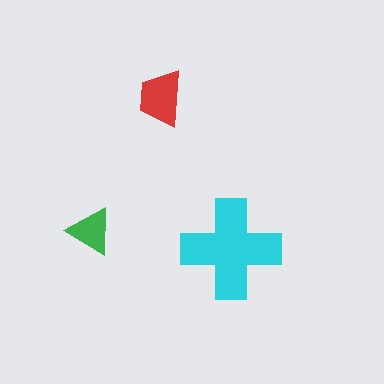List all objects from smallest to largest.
The green triangle, the red trapezoid, the cyan cross.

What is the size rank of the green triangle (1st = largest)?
3rd.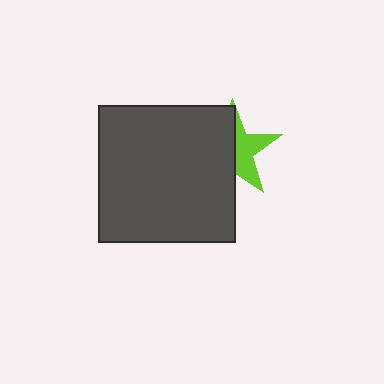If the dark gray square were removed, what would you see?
You would see the complete lime star.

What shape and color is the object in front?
The object in front is a dark gray square.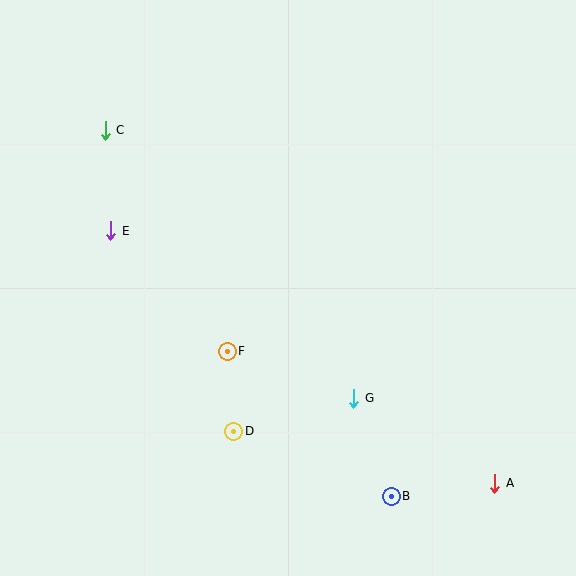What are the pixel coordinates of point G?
Point G is at (354, 398).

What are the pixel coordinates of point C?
Point C is at (105, 130).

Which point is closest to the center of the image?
Point F at (227, 351) is closest to the center.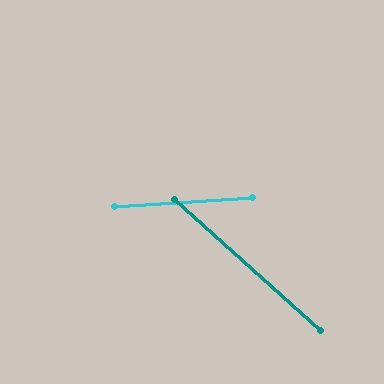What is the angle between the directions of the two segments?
Approximately 45 degrees.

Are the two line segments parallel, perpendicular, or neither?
Neither parallel nor perpendicular — they differ by about 45°.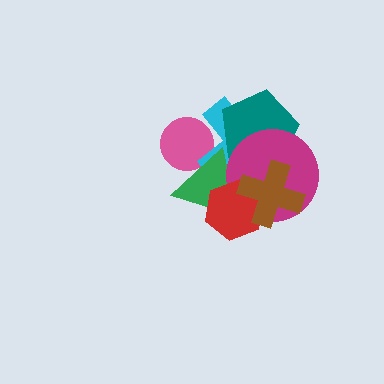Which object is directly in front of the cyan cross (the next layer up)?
The green triangle is directly in front of the cyan cross.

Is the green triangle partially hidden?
Yes, it is partially covered by another shape.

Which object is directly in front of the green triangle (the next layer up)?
The magenta circle is directly in front of the green triangle.